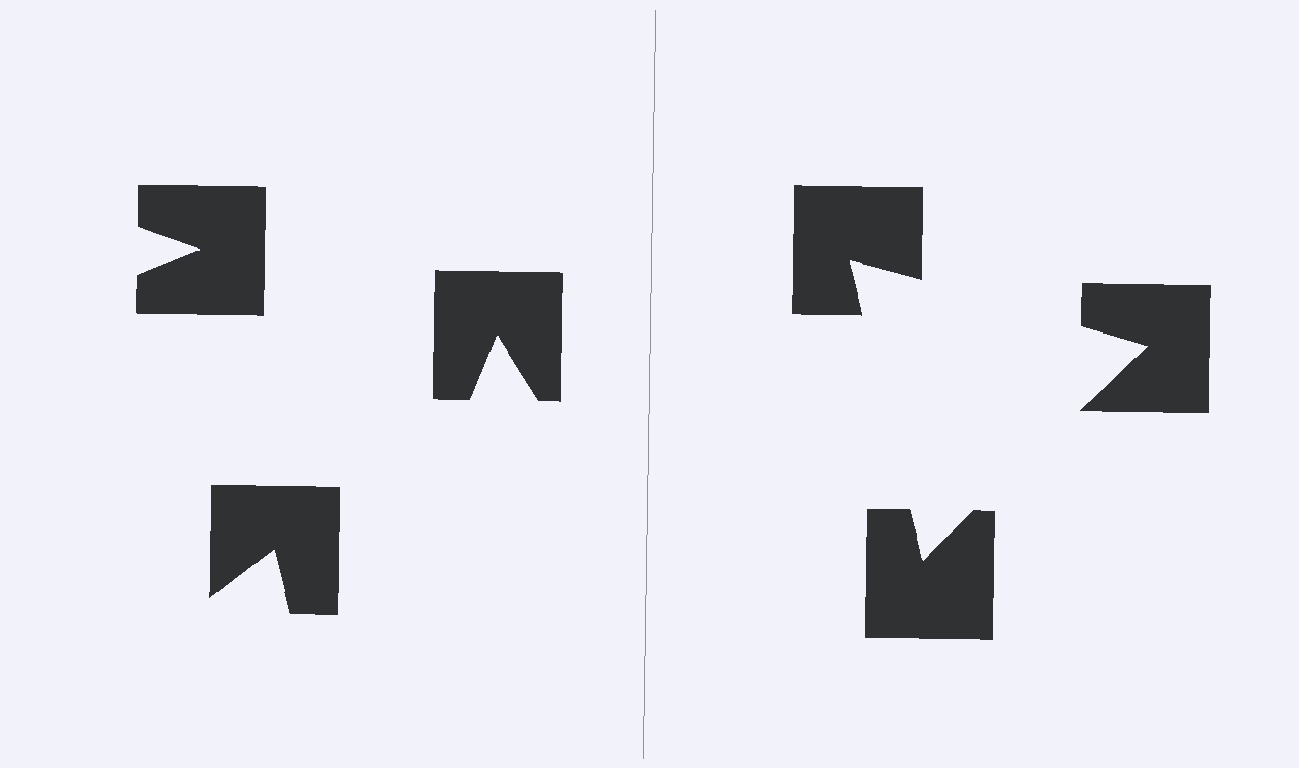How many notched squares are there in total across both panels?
6 — 3 on each side.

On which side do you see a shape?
An illusory triangle appears on the right side. On the left side the wedge cuts are rotated, so no coherent shape forms.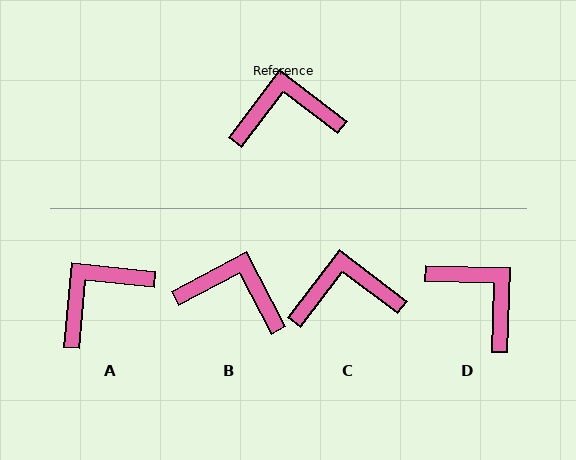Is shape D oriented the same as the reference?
No, it is off by about 54 degrees.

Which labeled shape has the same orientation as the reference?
C.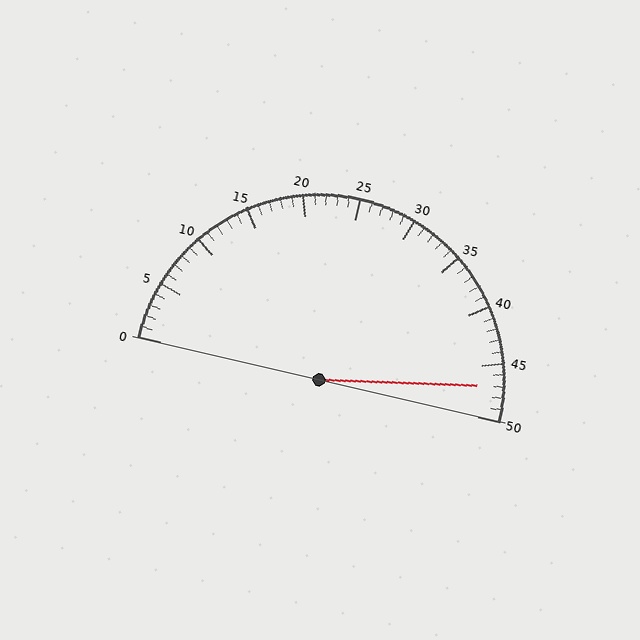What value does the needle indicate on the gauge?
The needle indicates approximately 47.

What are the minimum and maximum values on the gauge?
The gauge ranges from 0 to 50.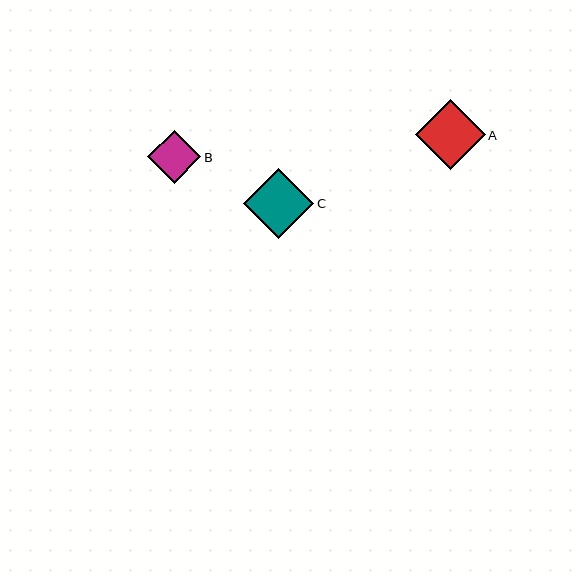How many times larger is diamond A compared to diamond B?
Diamond A is approximately 1.3 times the size of diamond B.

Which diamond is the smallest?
Diamond B is the smallest with a size of approximately 53 pixels.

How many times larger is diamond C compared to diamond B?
Diamond C is approximately 1.3 times the size of diamond B.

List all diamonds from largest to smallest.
From largest to smallest: A, C, B.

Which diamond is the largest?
Diamond A is the largest with a size of approximately 70 pixels.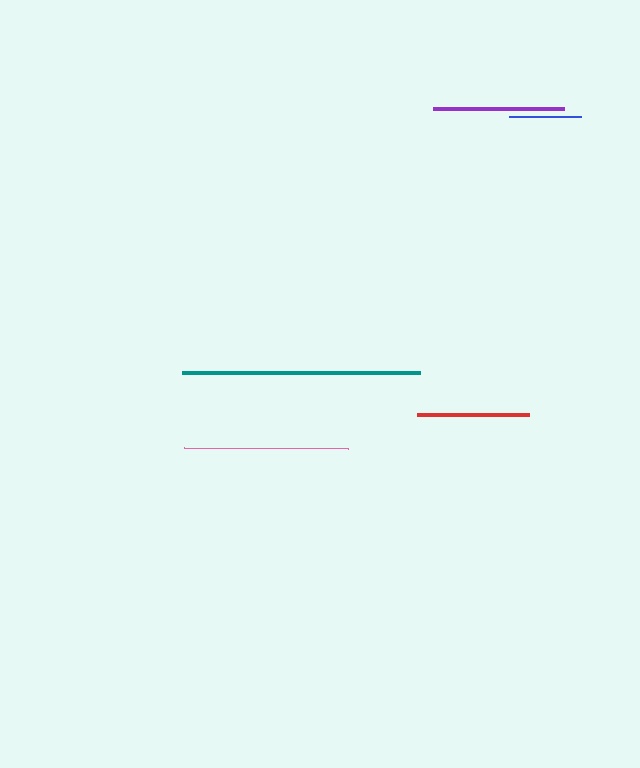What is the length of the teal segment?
The teal segment is approximately 238 pixels long.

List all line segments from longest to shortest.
From longest to shortest: teal, pink, purple, red, blue.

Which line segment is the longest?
The teal line is the longest at approximately 238 pixels.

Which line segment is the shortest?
The blue line is the shortest at approximately 72 pixels.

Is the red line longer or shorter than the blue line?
The red line is longer than the blue line.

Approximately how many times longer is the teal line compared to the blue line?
The teal line is approximately 3.3 times the length of the blue line.